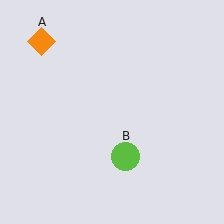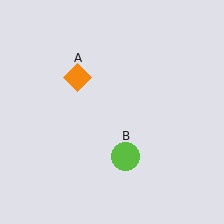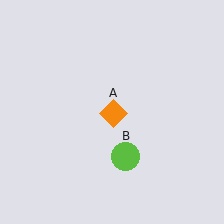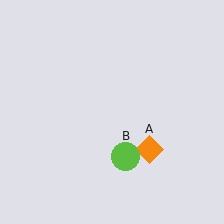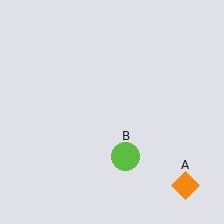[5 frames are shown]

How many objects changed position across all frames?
1 object changed position: orange diamond (object A).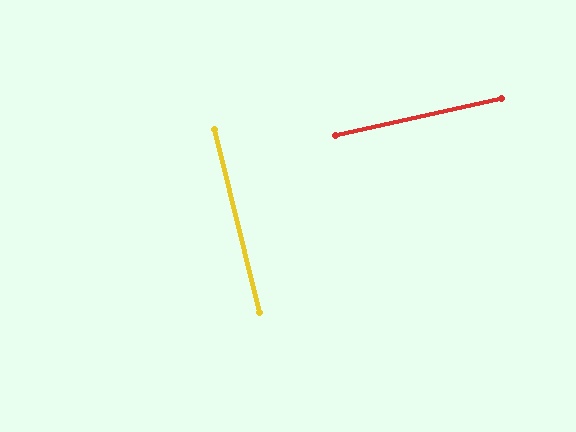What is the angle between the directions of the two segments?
Approximately 89 degrees.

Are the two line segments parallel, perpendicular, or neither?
Perpendicular — they meet at approximately 89°.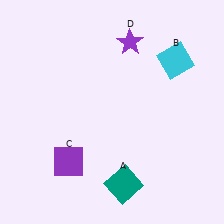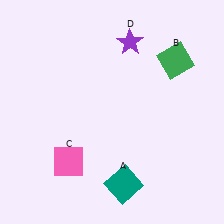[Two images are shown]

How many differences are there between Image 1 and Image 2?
There are 2 differences between the two images.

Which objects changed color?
B changed from cyan to green. C changed from purple to pink.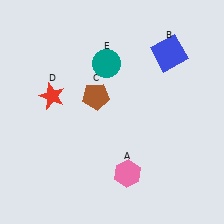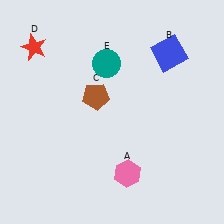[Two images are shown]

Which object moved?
The red star (D) moved up.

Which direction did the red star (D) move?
The red star (D) moved up.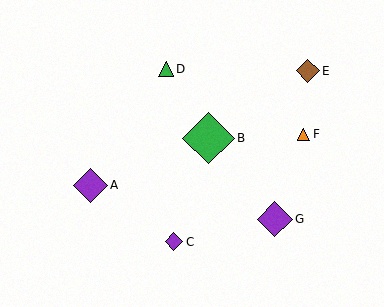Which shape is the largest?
The green diamond (labeled B) is the largest.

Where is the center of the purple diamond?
The center of the purple diamond is at (90, 185).